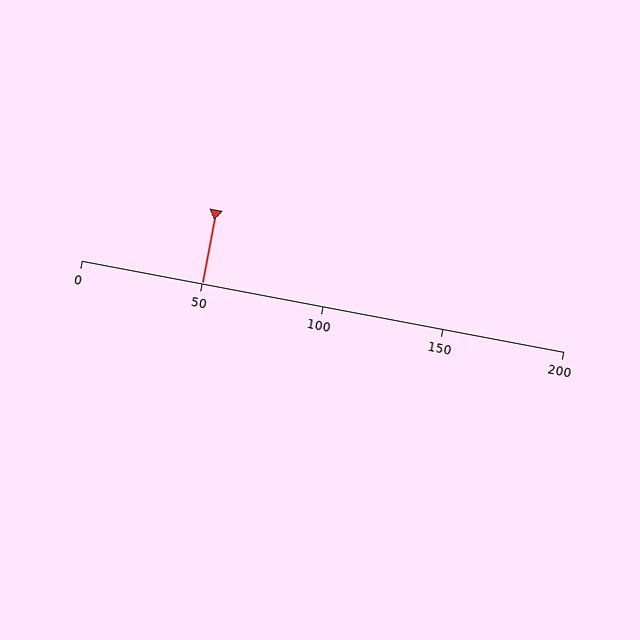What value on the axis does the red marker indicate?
The marker indicates approximately 50.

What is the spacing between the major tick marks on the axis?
The major ticks are spaced 50 apart.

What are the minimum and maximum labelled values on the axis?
The axis runs from 0 to 200.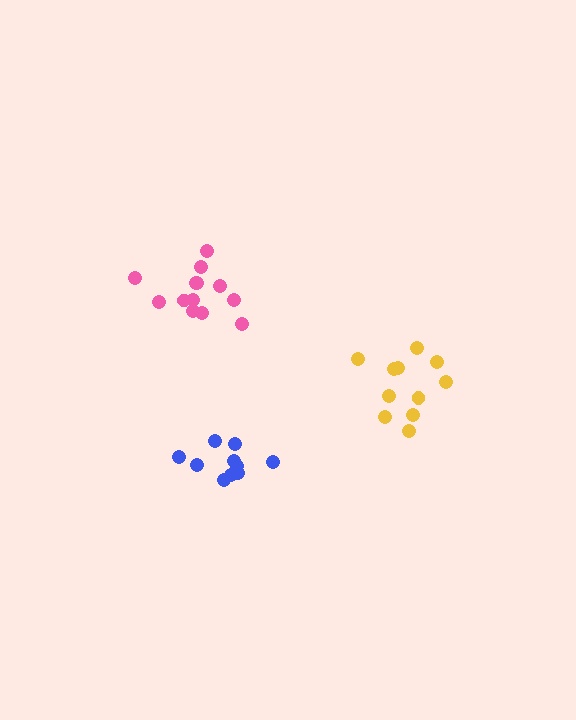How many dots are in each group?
Group 1: 10 dots, Group 2: 11 dots, Group 3: 13 dots (34 total).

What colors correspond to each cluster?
The clusters are colored: blue, yellow, pink.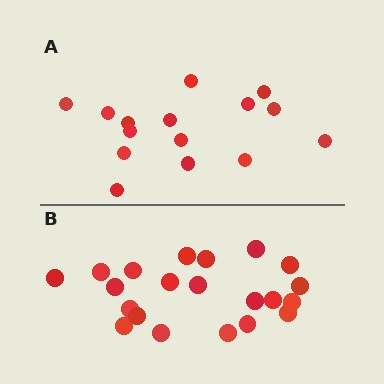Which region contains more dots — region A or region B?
Region B (the bottom region) has more dots.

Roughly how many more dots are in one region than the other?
Region B has about 6 more dots than region A.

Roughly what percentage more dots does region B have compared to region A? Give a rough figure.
About 40% more.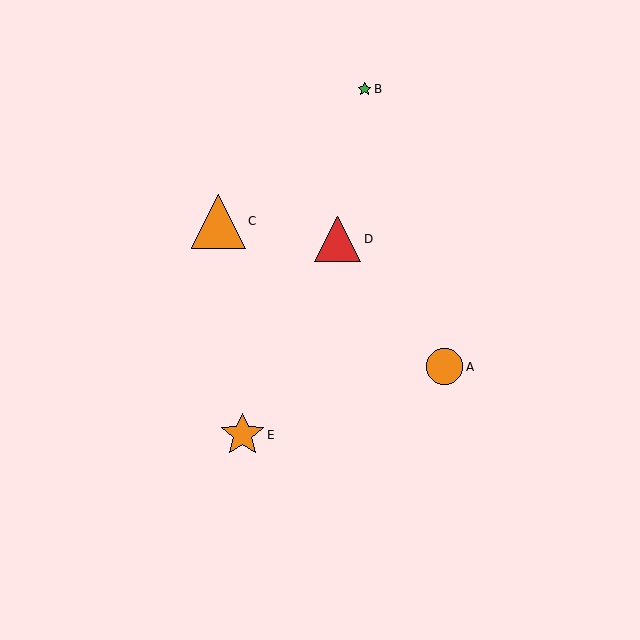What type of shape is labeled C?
Shape C is an orange triangle.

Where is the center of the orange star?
The center of the orange star is at (243, 435).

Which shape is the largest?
The orange triangle (labeled C) is the largest.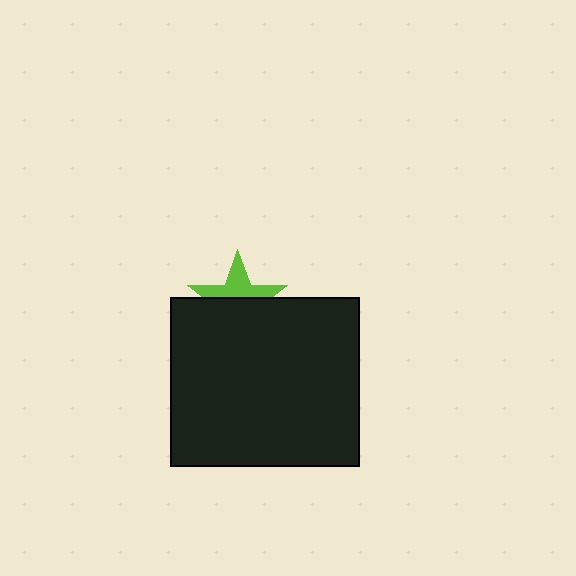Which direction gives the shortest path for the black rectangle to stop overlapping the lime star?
Moving down gives the shortest separation.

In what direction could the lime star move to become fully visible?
The lime star could move up. That would shift it out from behind the black rectangle entirely.